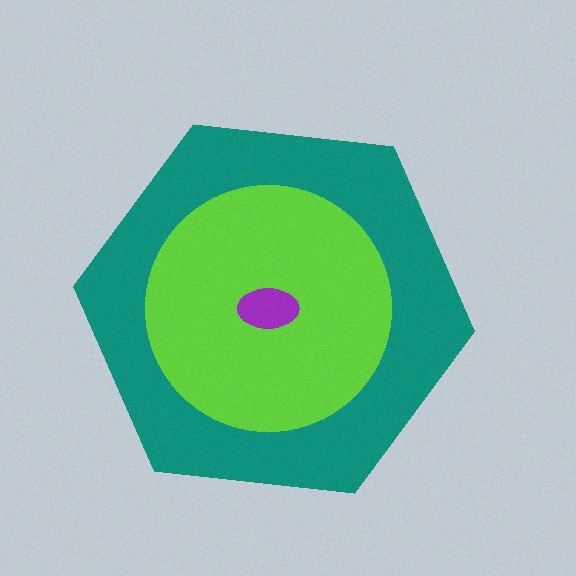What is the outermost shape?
The teal hexagon.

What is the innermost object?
The purple ellipse.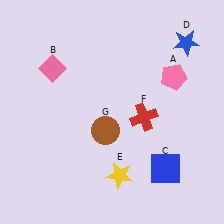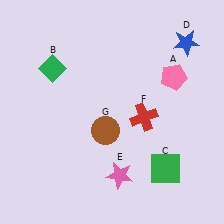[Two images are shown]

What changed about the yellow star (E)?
In Image 1, E is yellow. In Image 2, it changed to pink.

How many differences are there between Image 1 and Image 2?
There are 3 differences between the two images.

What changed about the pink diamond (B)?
In Image 1, B is pink. In Image 2, it changed to green.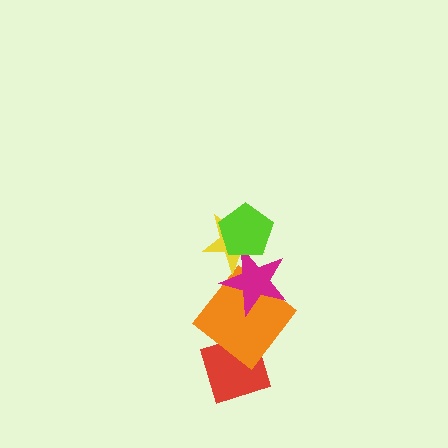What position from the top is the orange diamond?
The orange diamond is 4th from the top.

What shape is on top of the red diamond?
The orange diamond is on top of the red diamond.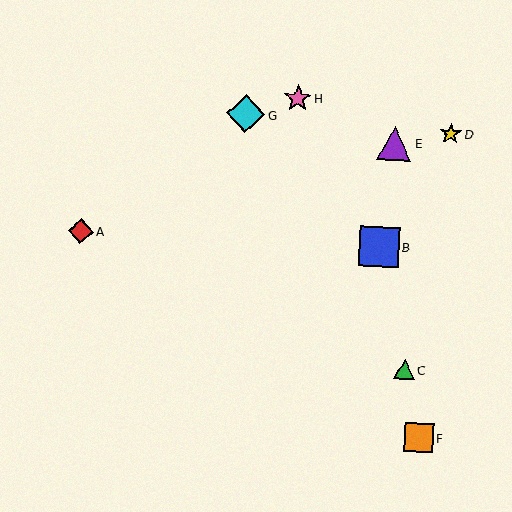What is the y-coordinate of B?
Object B is at y≈247.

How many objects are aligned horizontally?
2 objects (A, B) are aligned horizontally.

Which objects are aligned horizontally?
Objects A, B are aligned horizontally.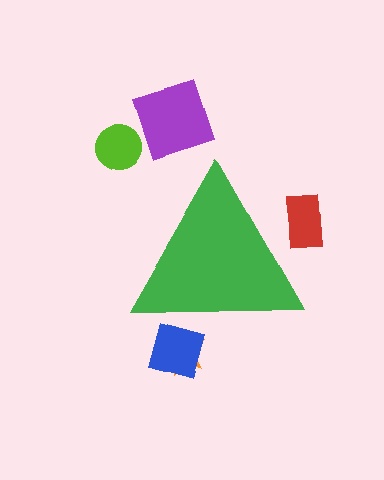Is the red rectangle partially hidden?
Yes, the red rectangle is partially hidden behind the green triangle.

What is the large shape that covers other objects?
A green triangle.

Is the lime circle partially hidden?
No, the lime circle is fully visible.